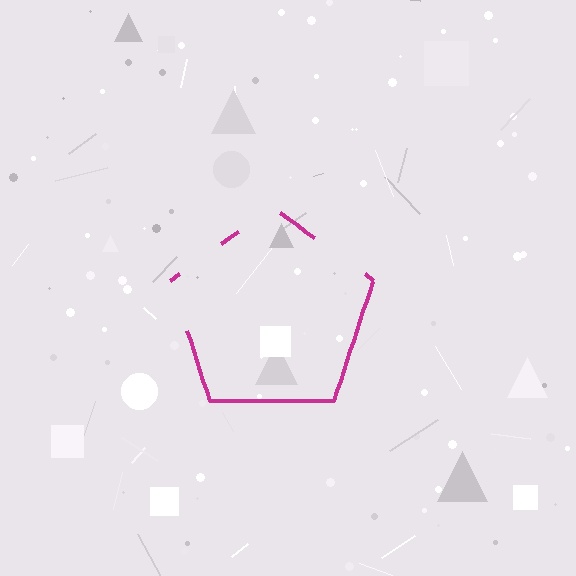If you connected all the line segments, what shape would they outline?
They would outline a pentagon.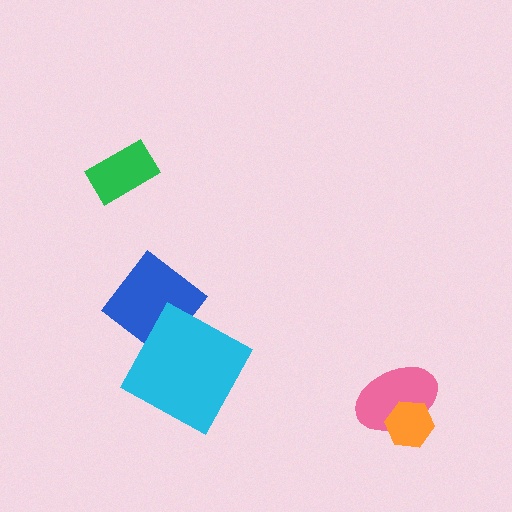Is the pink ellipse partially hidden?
Yes, it is partially covered by another shape.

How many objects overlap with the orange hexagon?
1 object overlaps with the orange hexagon.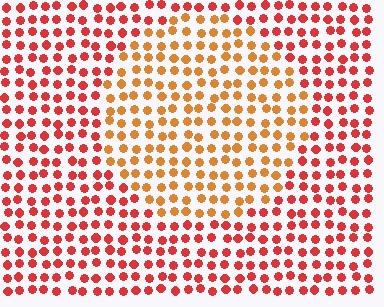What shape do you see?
I see a circle.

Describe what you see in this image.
The image is filled with small red elements in a uniform arrangement. A circle-shaped region is visible where the elements are tinted to a slightly different hue, forming a subtle color boundary.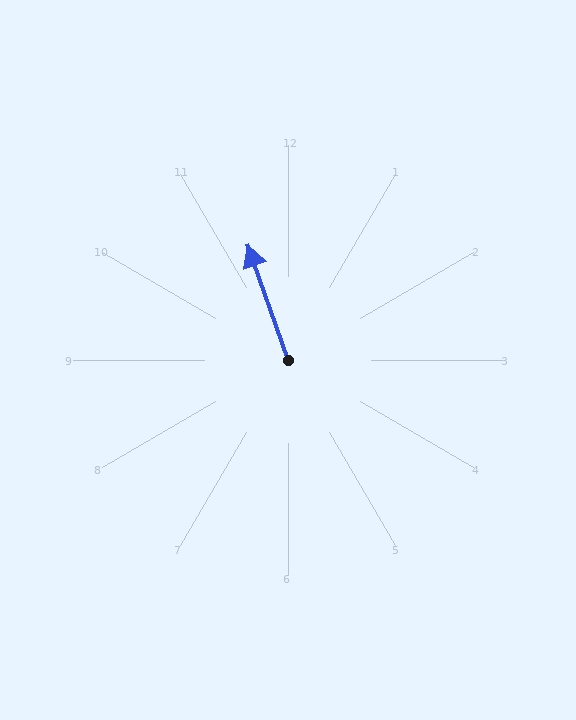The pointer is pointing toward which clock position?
Roughly 11 o'clock.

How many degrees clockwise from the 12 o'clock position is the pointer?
Approximately 341 degrees.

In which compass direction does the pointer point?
North.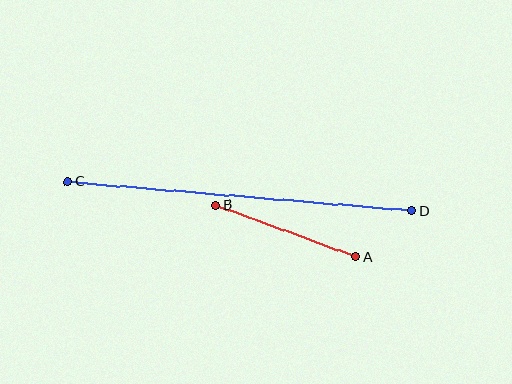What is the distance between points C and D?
The distance is approximately 346 pixels.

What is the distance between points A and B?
The distance is approximately 149 pixels.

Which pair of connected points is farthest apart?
Points C and D are farthest apart.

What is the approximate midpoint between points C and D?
The midpoint is at approximately (240, 196) pixels.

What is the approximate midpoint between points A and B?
The midpoint is at approximately (286, 231) pixels.